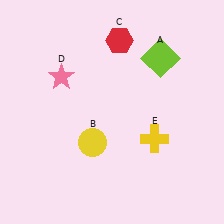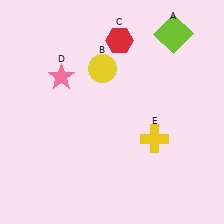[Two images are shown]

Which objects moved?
The objects that moved are: the lime square (A), the yellow circle (B).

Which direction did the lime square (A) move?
The lime square (A) moved up.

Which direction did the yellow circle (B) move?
The yellow circle (B) moved up.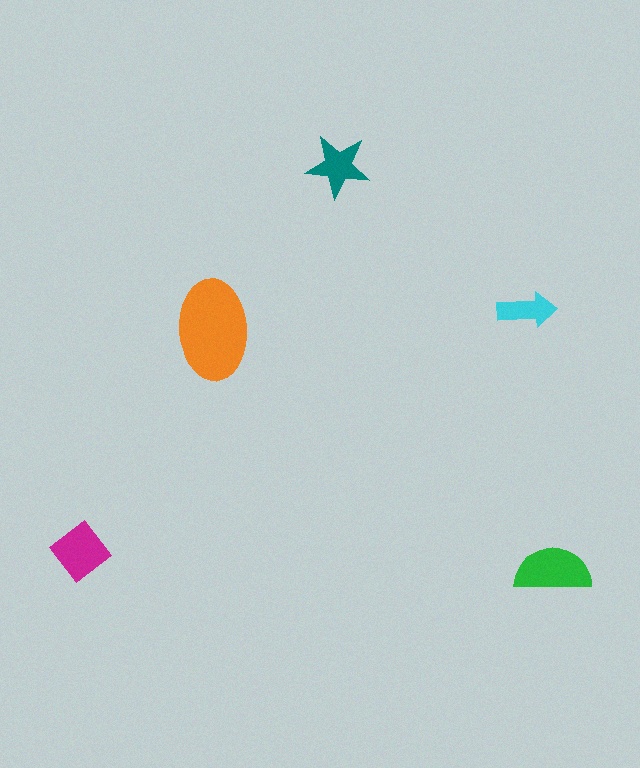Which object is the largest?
The orange ellipse.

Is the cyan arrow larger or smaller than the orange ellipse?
Smaller.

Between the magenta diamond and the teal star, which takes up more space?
The magenta diamond.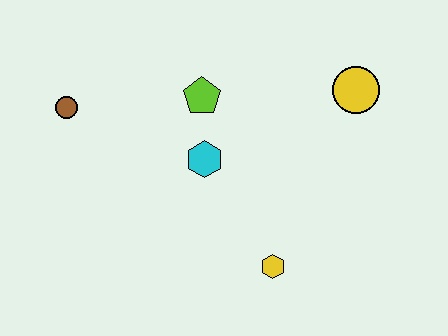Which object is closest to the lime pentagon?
The cyan hexagon is closest to the lime pentagon.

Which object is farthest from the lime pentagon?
The yellow hexagon is farthest from the lime pentagon.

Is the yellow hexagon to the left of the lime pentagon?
No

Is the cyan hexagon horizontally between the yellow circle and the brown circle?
Yes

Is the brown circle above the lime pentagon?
No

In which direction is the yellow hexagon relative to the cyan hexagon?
The yellow hexagon is below the cyan hexagon.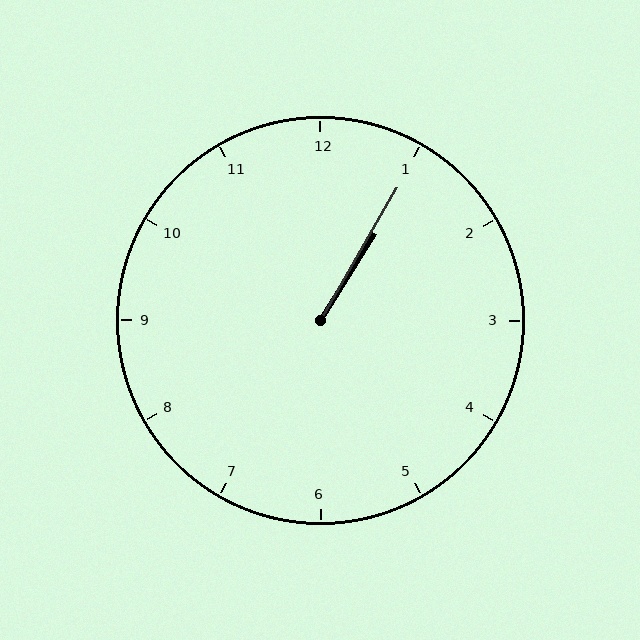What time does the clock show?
1:05.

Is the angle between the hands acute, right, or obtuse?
It is acute.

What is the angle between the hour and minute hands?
Approximately 2 degrees.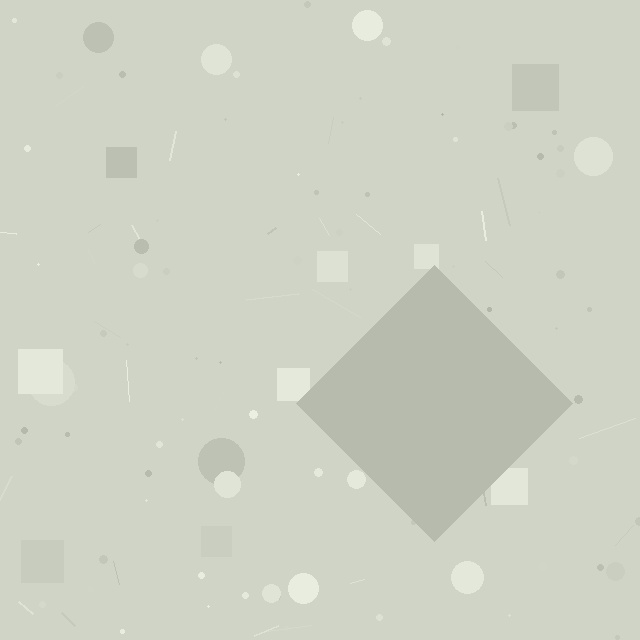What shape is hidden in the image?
A diamond is hidden in the image.